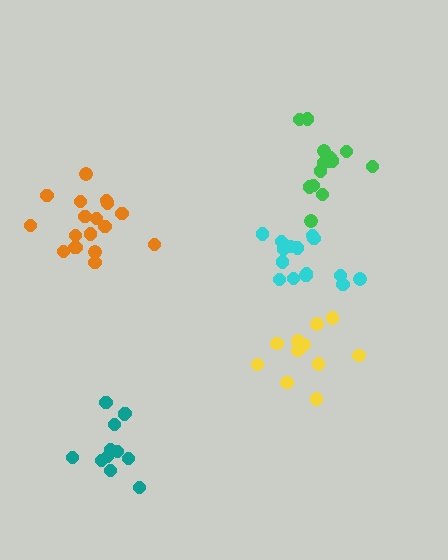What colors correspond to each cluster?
The clusters are colored: cyan, green, orange, yellow, teal.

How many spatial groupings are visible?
There are 5 spatial groupings.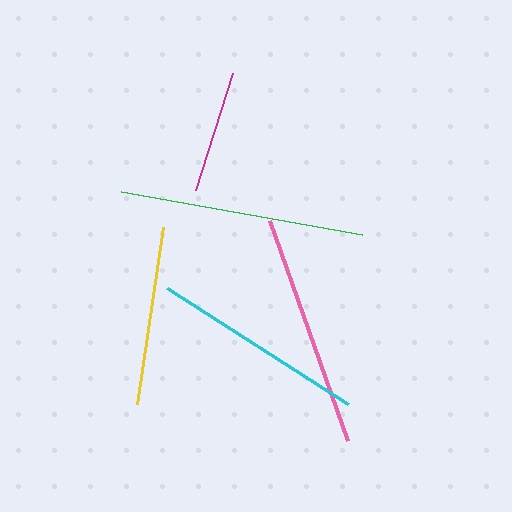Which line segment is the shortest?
The magenta line is the shortest at approximately 122 pixels.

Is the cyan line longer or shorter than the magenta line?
The cyan line is longer than the magenta line.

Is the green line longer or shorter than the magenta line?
The green line is longer than the magenta line.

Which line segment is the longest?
The green line is the longest at approximately 245 pixels.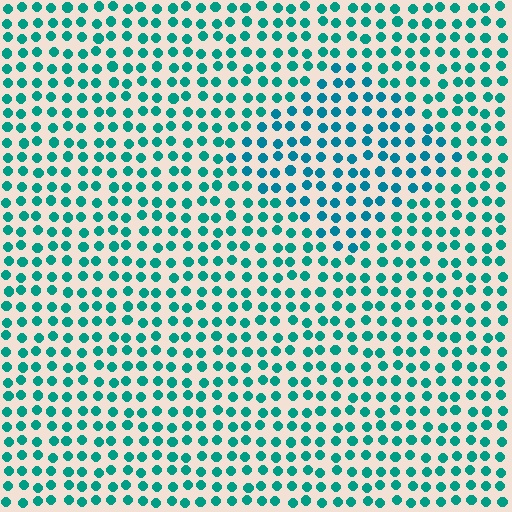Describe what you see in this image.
The image is filled with small teal elements in a uniform arrangement. A diamond-shaped region is visible where the elements are tinted to a slightly different hue, forming a subtle color boundary.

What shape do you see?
I see a diamond.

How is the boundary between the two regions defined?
The boundary is defined purely by a slight shift in hue (about 19 degrees). Spacing, size, and orientation are identical on both sides.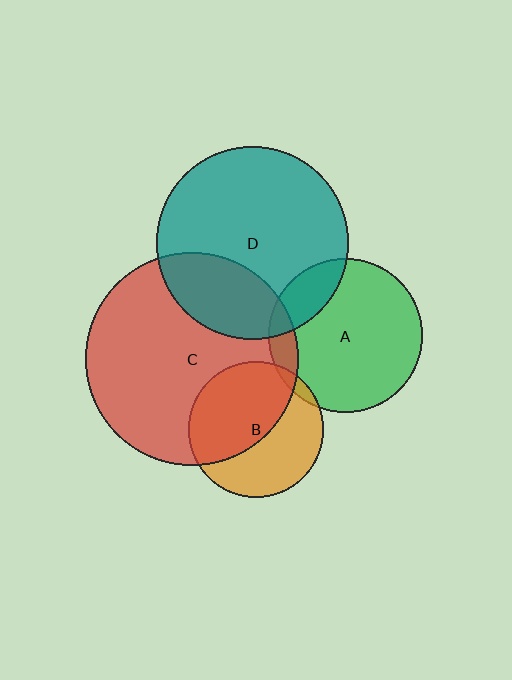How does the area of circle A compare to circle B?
Approximately 1.3 times.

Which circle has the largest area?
Circle C (red).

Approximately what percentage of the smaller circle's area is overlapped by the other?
Approximately 15%.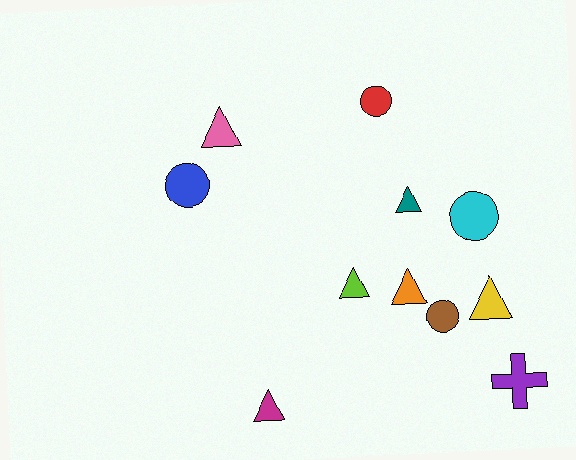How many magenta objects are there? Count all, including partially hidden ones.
There is 1 magenta object.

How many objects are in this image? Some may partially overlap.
There are 11 objects.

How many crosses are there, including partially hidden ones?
There is 1 cross.